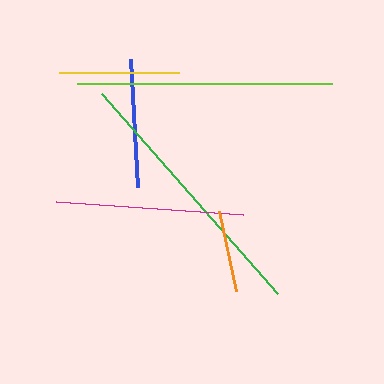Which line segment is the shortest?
The orange line is the shortest at approximately 81 pixels.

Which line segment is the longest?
The green line is the longest at approximately 266 pixels.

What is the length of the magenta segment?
The magenta segment is approximately 187 pixels long.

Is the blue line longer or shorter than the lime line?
The lime line is longer than the blue line.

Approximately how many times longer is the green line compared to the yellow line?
The green line is approximately 2.2 times the length of the yellow line.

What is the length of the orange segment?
The orange segment is approximately 81 pixels long.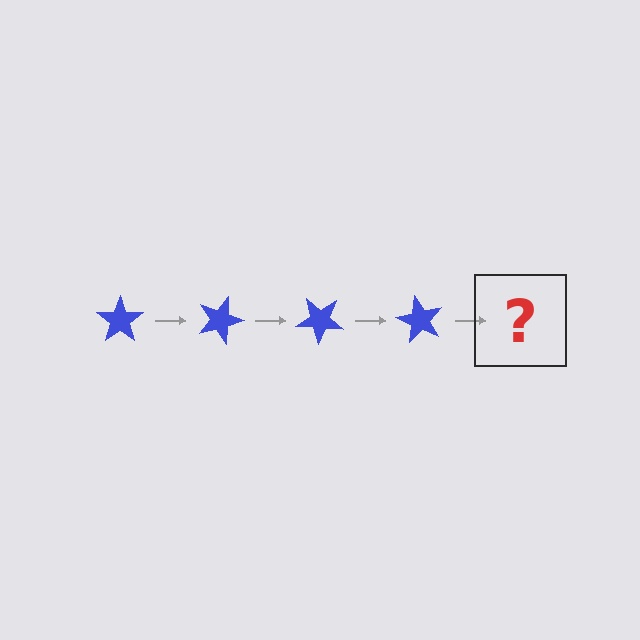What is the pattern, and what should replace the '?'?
The pattern is that the star rotates 20 degrees each step. The '?' should be a blue star rotated 80 degrees.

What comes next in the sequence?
The next element should be a blue star rotated 80 degrees.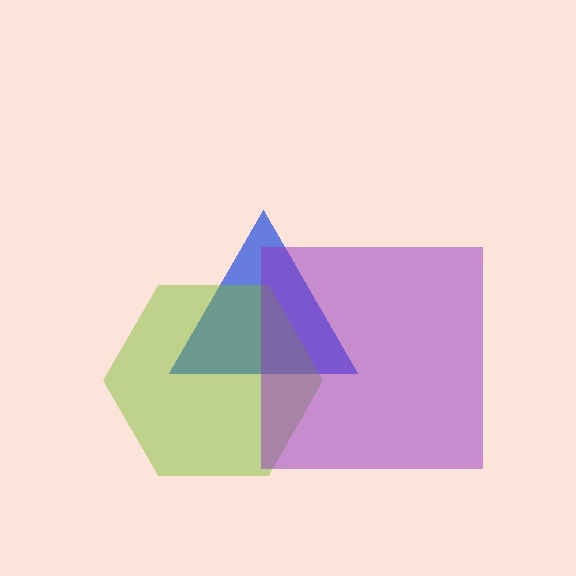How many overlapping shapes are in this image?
There are 3 overlapping shapes in the image.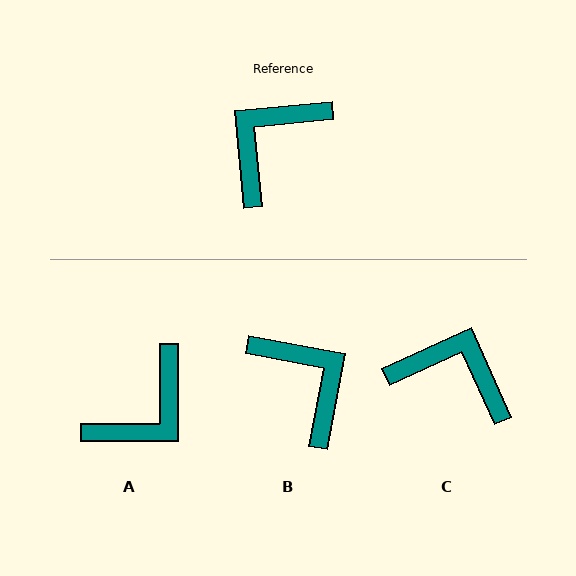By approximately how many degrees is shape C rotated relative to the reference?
Approximately 71 degrees clockwise.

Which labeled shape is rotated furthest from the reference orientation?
A, about 174 degrees away.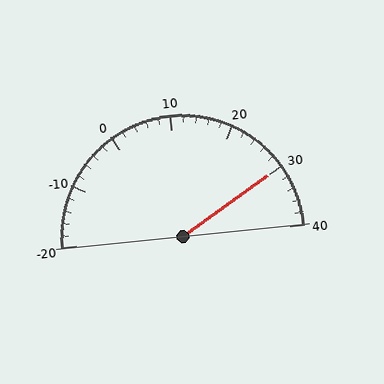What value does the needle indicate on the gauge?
The needle indicates approximately 30.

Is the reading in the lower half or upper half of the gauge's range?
The reading is in the upper half of the range (-20 to 40).